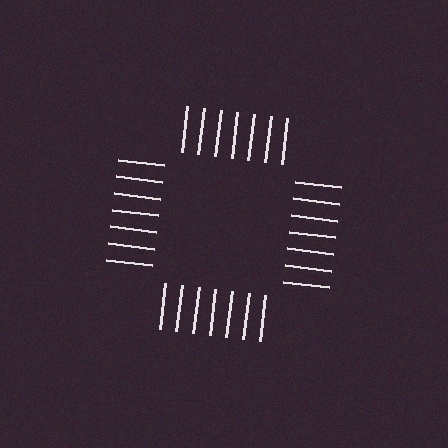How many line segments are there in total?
28 — 7 along each of the 4 edges.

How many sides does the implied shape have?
4 sides — the line-ends trace a square.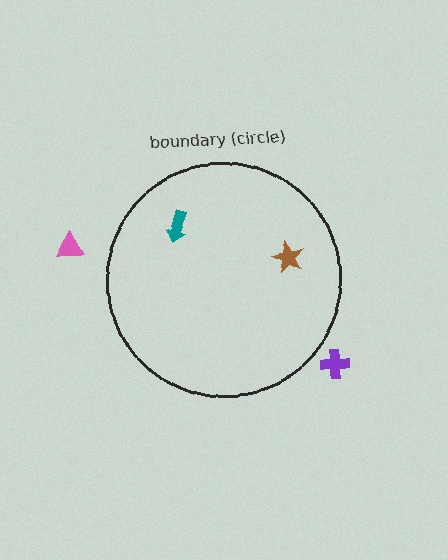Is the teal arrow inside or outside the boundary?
Inside.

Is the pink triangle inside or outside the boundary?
Outside.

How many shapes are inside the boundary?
2 inside, 2 outside.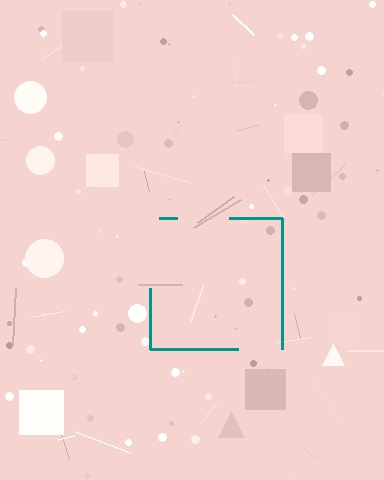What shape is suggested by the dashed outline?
The dashed outline suggests a square.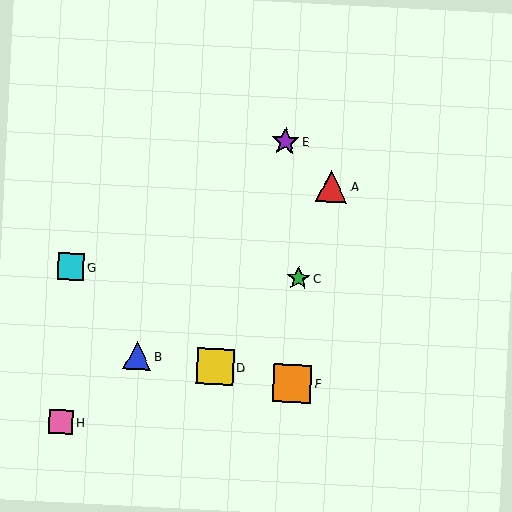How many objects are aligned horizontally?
2 objects (C, G) are aligned horizontally.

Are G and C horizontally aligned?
Yes, both are at y≈267.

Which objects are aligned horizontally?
Objects C, G are aligned horizontally.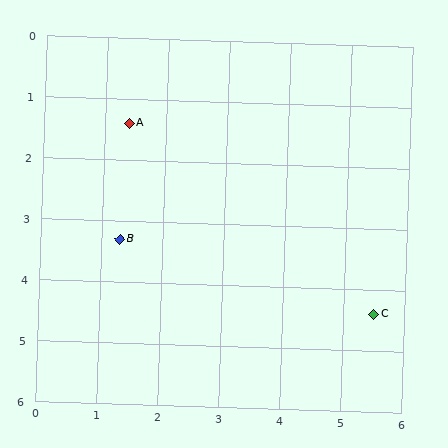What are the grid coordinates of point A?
Point A is at approximately (1.4, 1.4).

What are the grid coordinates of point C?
Point C is at approximately (5.5, 4.4).